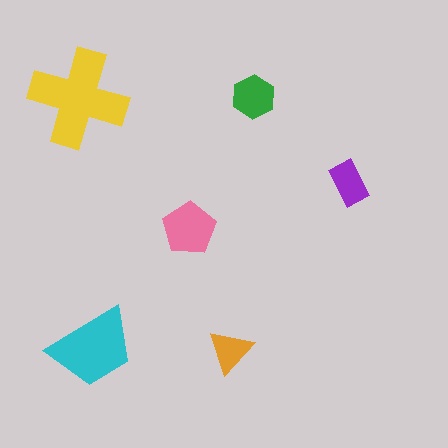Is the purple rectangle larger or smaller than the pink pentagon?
Smaller.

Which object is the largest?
The yellow cross.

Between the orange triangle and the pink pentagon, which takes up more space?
The pink pentagon.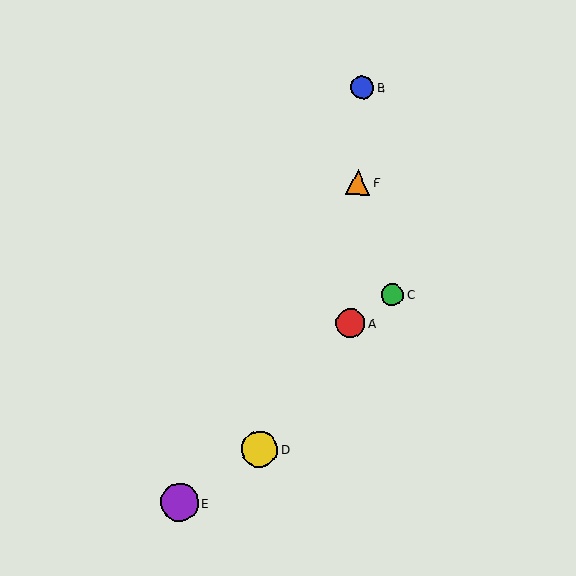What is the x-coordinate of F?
Object F is at x≈358.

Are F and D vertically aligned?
No, F is at x≈358 and D is at x≈259.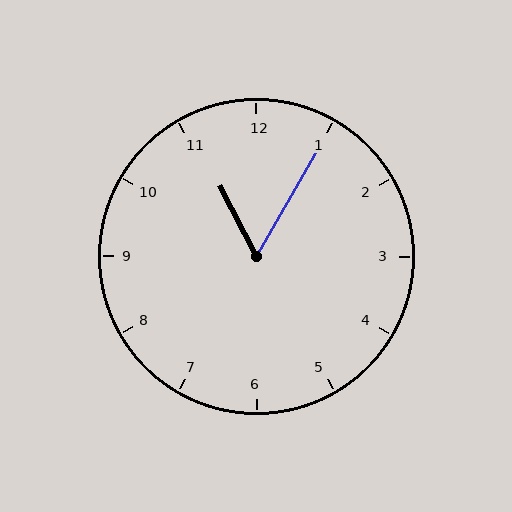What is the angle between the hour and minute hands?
Approximately 58 degrees.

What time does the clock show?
11:05.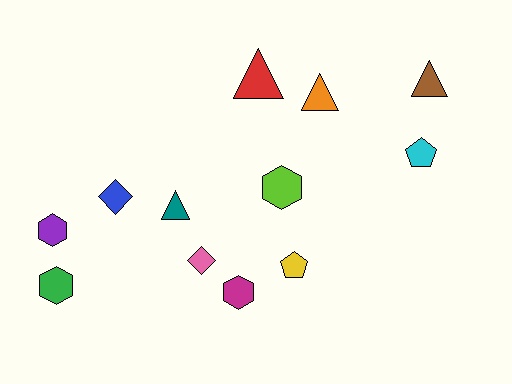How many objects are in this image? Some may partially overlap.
There are 12 objects.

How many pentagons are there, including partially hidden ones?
There are 2 pentagons.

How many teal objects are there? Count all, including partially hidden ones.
There is 1 teal object.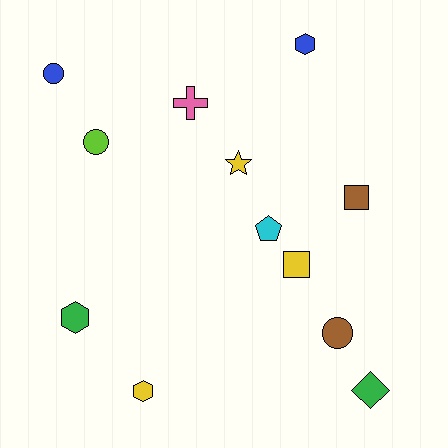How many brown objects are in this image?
There are 2 brown objects.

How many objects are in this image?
There are 12 objects.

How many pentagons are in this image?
There is 1 pentagon.